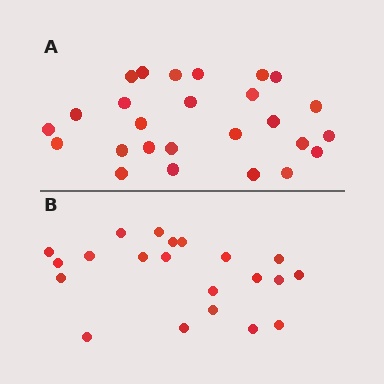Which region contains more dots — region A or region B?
Region A (the top region) has more dots.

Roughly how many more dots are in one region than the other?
Region A has about 5 more dots than region B.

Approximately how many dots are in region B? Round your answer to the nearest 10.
About 20 dots. (The exact count is 21, which rounds to 20.)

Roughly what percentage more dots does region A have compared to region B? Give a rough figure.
About 25% more.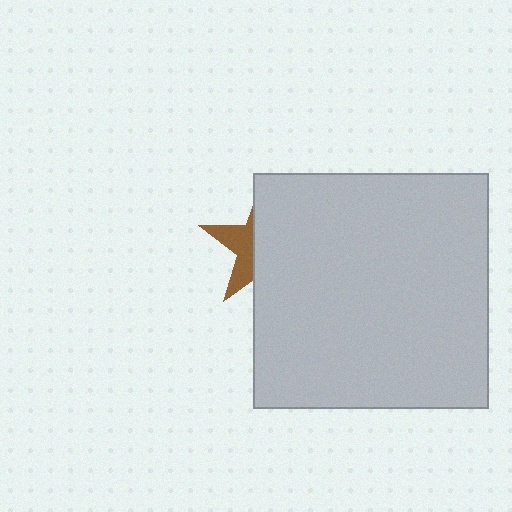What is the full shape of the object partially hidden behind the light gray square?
The partially hidden object is a brown star.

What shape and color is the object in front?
The object in front is a light gray square.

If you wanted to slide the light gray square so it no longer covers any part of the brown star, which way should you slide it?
Slide it right — that is the most direct way to separate the two shapes.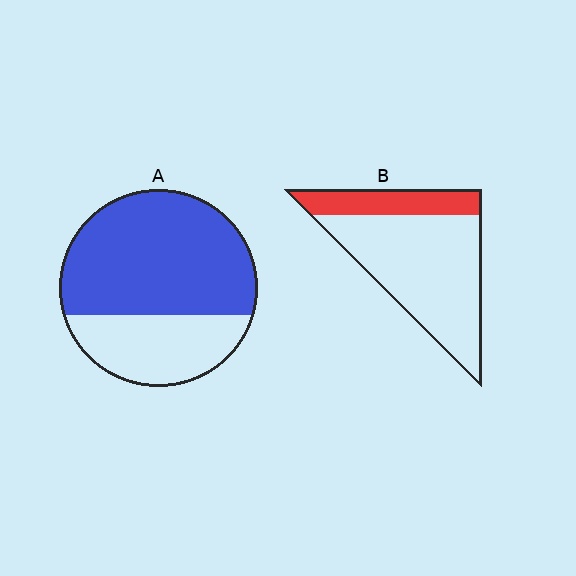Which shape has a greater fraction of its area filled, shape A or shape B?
Shape A.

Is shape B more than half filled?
No.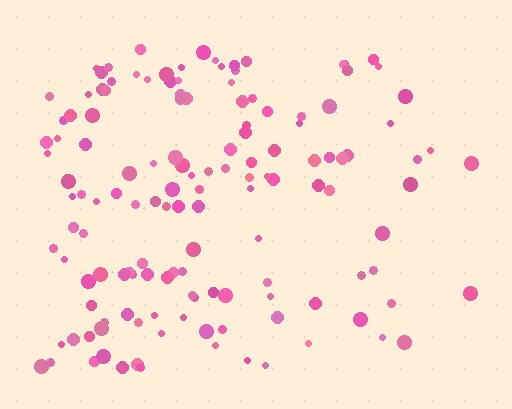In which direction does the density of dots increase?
From right to left, with the left side densest.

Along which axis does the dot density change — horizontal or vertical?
Horizontal.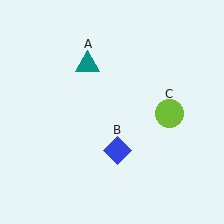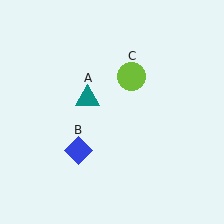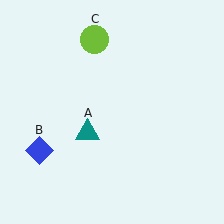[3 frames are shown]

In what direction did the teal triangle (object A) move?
The teal triangle (object A) moved down.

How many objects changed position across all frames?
3 objects changed position: teal triangle (object A), blue diamond (object B), lime circle (object C).